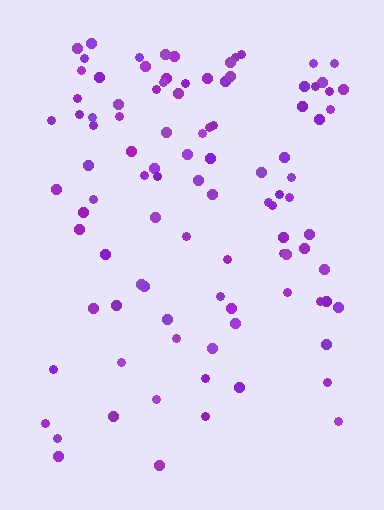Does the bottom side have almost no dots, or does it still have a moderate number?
Still a moderate number, just noticeably fewer than the top.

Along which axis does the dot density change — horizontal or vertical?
Vertical.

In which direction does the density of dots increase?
From bottom to top, with the top side densest.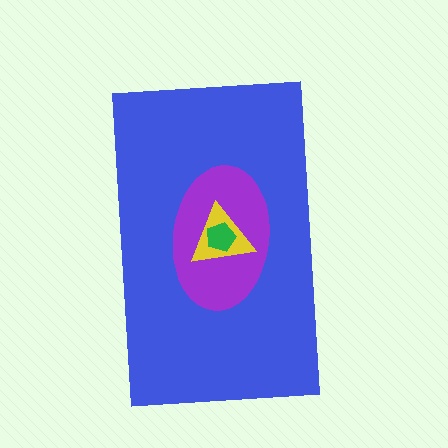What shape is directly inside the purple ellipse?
The yellow triangle.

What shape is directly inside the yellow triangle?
The green pentagon.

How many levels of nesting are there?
4.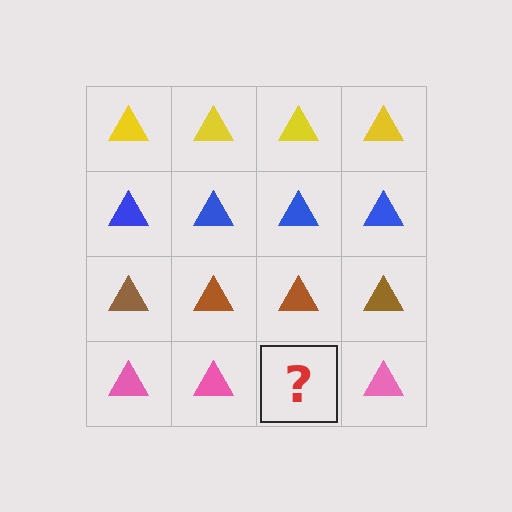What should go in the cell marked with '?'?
The missing cell should contain a pink triangle.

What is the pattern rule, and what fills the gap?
The rule is that each row has a consistent color. The gap should be filled with a pink triangle.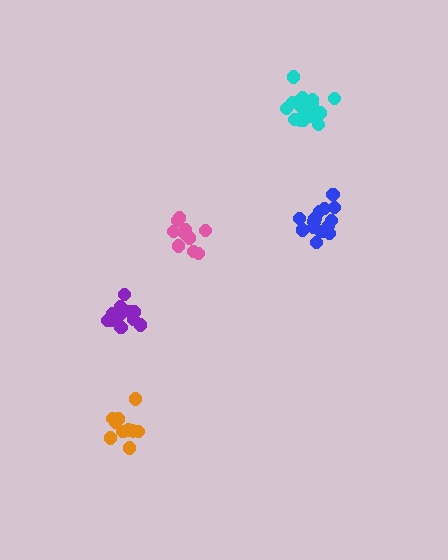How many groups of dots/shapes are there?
There are 5 groups.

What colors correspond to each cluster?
The clusters are colored: pink, purple, cyan, orange, blue.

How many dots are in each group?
Group 1: 10 dots, Group 2: 12 dots, Group 3: 16 dots, Group 4: 10 dots, Group 5: 15 dots (63 total).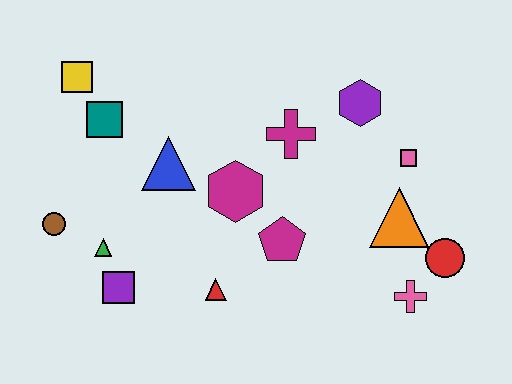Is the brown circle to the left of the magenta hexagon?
Yes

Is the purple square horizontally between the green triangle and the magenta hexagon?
Yes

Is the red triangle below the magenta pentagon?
Yes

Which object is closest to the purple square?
The green triangle is closest to the purple square.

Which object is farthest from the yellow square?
The red circle is farthest from the yellow square.